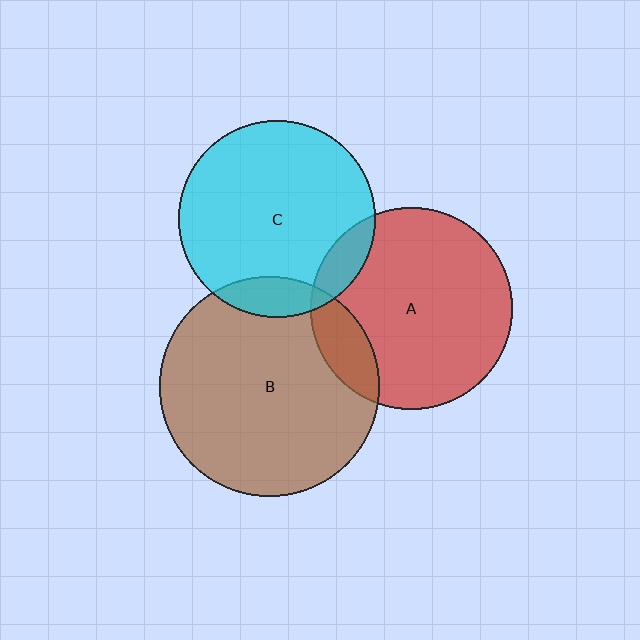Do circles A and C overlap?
Yes.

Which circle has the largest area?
Circle B (brown).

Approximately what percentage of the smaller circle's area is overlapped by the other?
Approximately 10%.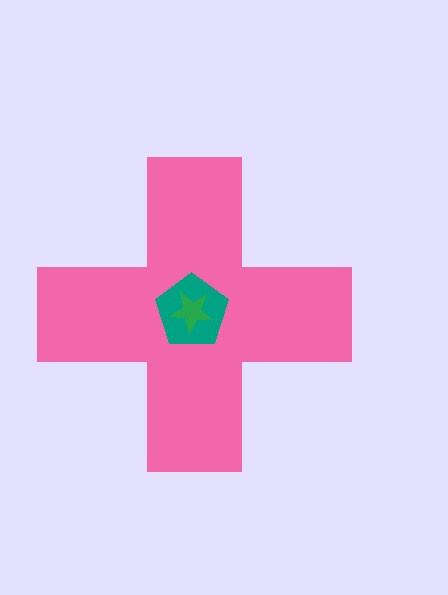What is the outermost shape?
The pink cross.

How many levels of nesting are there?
3.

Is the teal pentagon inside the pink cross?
Yes.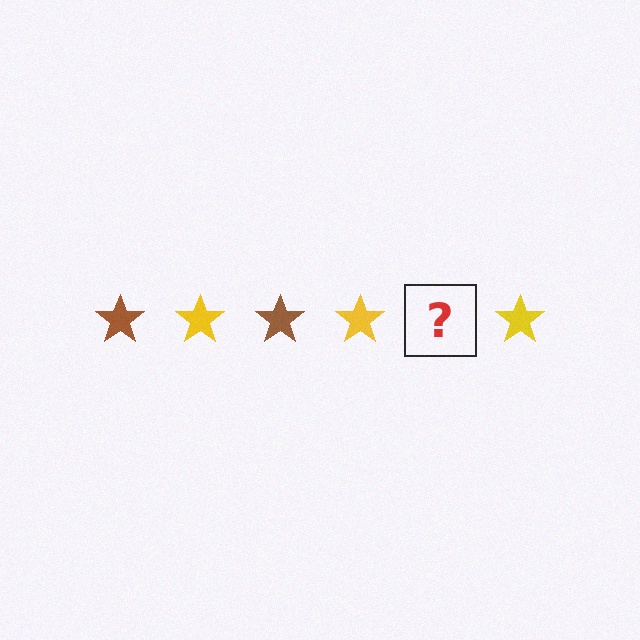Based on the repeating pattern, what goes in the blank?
The blank should be a brown star.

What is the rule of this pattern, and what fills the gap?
The rule is that the pattern cycles through brown, yellow stars. The gap should be filled with a brown star.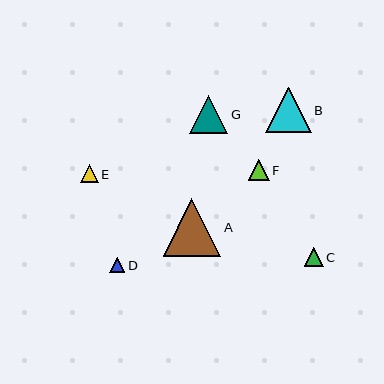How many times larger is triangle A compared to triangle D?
Triangle A is approximately 3.7 times the size of triangle D.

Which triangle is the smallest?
Triangle D is the smallest with a size of approximately 15 pixels.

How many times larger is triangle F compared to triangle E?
Triangle F is approximately 1.2 times the size of triangle E.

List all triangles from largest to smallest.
From largest to smallest: A, B, G, F, C, E, D.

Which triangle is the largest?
Triangle A is the largest with a size of approximately 58 pixels.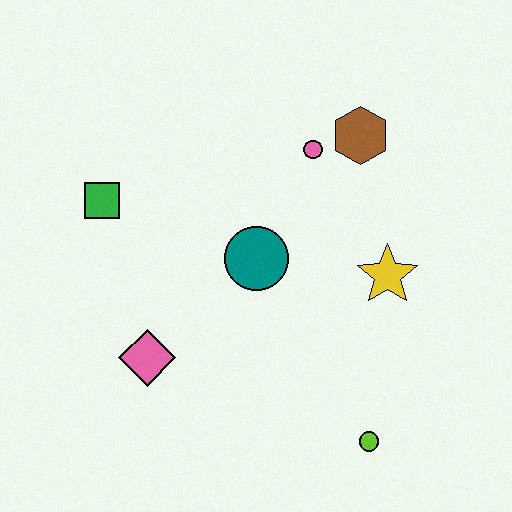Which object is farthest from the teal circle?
The lime circle is farthest from the teal circle.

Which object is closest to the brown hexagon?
The pink circle is closest to the brown hexagon.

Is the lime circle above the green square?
No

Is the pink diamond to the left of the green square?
No